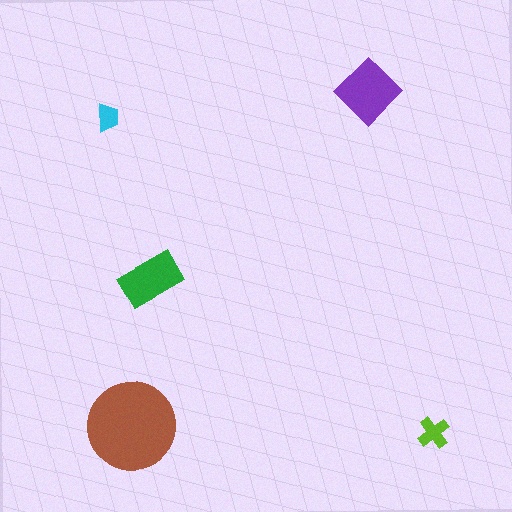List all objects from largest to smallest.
The brown circle, the purple diamond, the green rectangle, the lime cross, the cyan trapezoid.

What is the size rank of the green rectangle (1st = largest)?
3rd.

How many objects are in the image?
There are 5 objects in the image.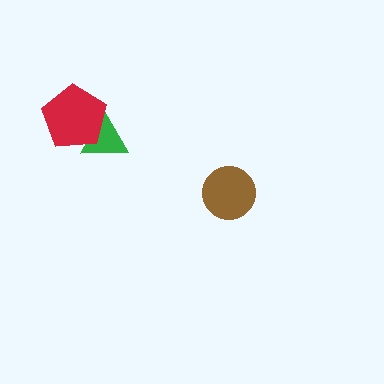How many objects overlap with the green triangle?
1 object overlaps with the green triangle.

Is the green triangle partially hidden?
Yes, it is partially covered by another shape.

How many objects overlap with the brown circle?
0 objects overlap with the brown circle.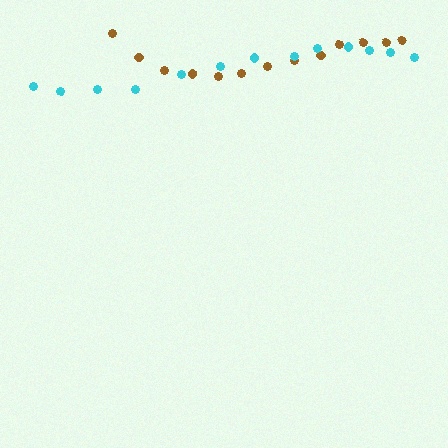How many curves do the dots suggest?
There are 2 distinct paths.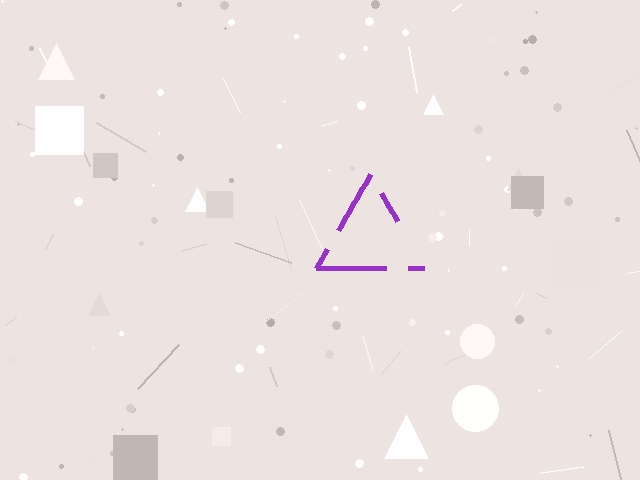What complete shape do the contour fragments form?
The contour fragments form a triangle.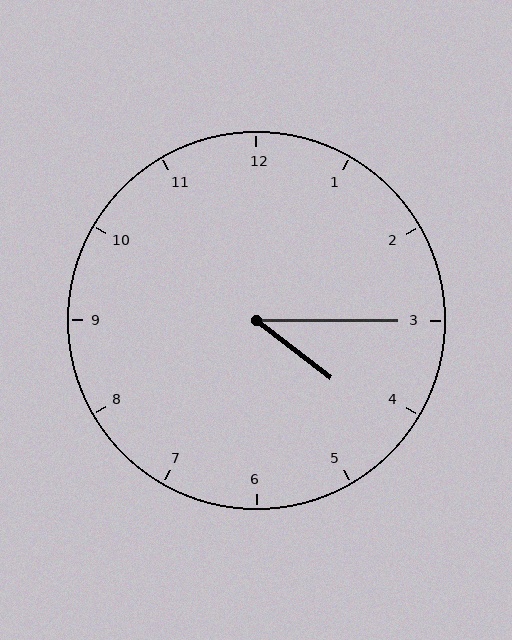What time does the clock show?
4:15.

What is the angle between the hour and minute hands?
Approximately 38 degrees.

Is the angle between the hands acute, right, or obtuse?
It is acute.